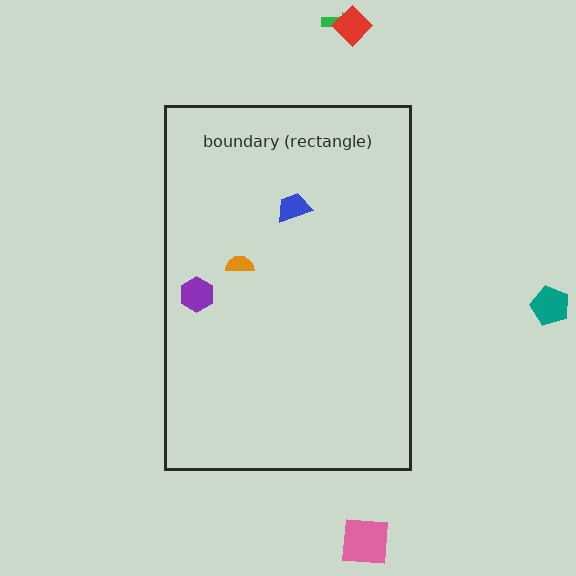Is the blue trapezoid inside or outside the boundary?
Inside.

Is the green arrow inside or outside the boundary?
Outside.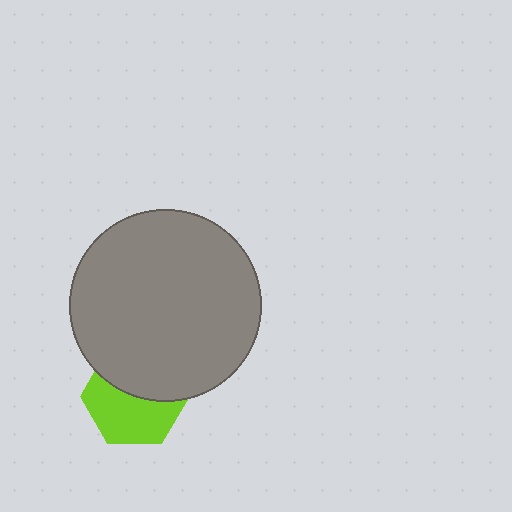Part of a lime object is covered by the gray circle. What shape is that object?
It is a hexagon.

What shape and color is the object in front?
The object in front is a gray circle.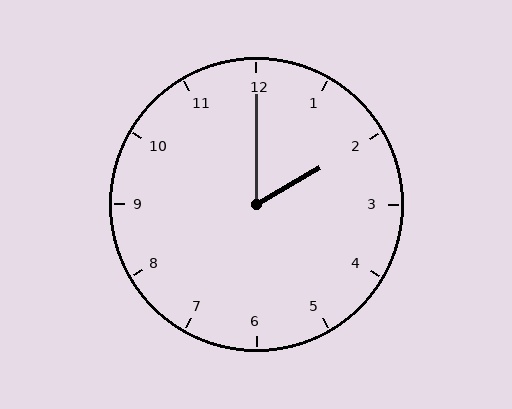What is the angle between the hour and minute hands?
Approximately 60 degrees.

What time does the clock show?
2:00.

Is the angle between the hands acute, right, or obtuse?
It is acute.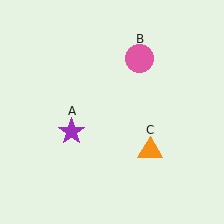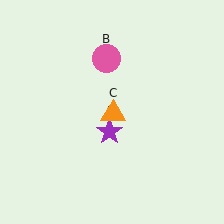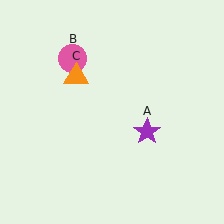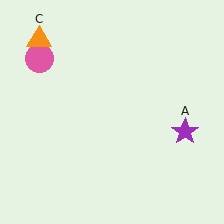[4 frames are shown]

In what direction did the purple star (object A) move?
The purple star (object A) moved right.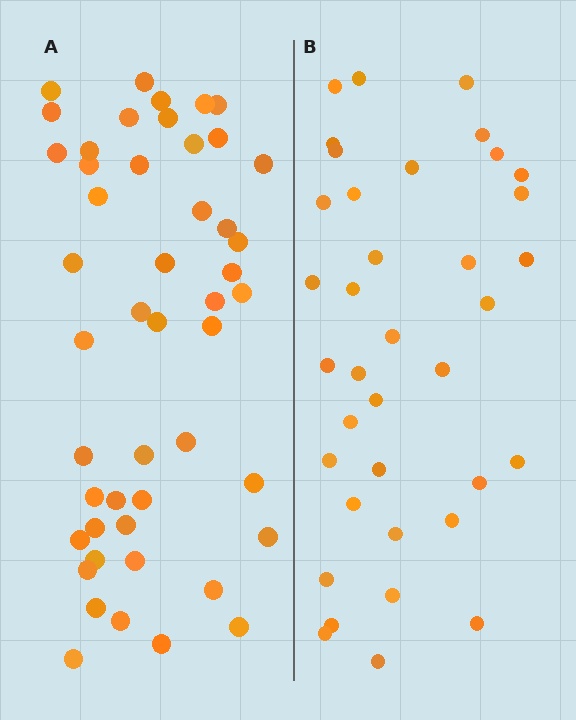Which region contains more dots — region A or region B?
Region A (the left region) has more dots.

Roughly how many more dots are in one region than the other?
Region A has roughly 12 or so more dots than region B.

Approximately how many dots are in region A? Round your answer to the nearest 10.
About 50 dots. (The exact count is 48, which rounds to 50.)